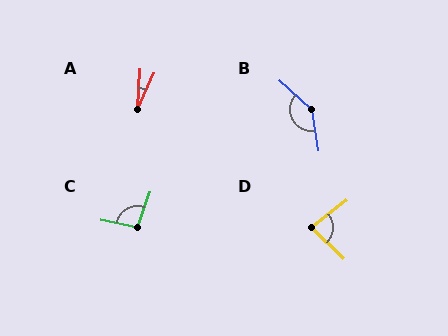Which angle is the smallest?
A, at approximately 21 degrees.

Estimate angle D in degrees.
Approximately 83 degrees.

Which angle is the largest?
B, at approximately 141 degrees.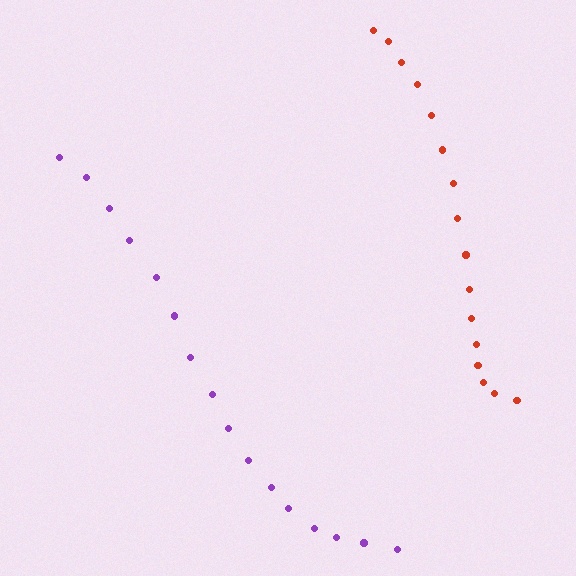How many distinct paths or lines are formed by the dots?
There are 2 distinct paths.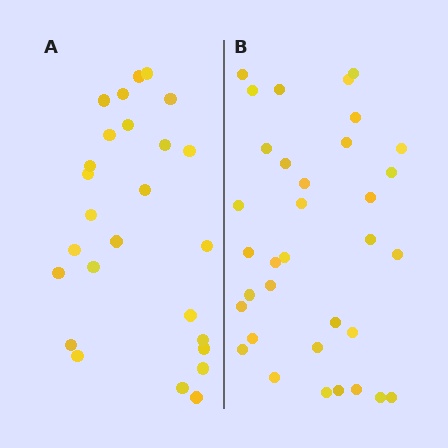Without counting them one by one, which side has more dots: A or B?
Region B (the right region) has more dots.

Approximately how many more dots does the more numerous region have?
Region B has roughly 8 or so more dots than region A.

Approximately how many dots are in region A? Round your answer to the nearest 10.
About 30 dots. (The exact count is 26, which rounds to 30.)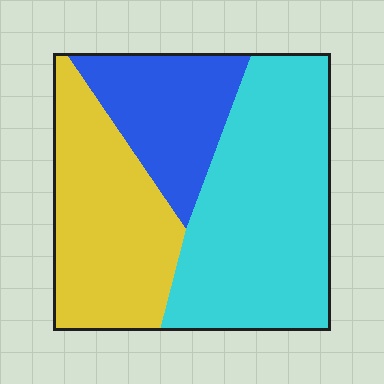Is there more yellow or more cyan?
Cyan.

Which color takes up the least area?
Blue, at roughly 20%.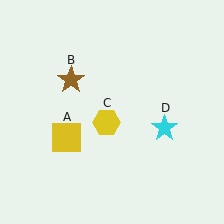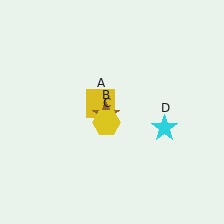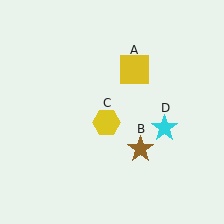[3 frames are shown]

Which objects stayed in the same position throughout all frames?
Yellow hexagon (object C) and cyan star (object D) remained stationary.